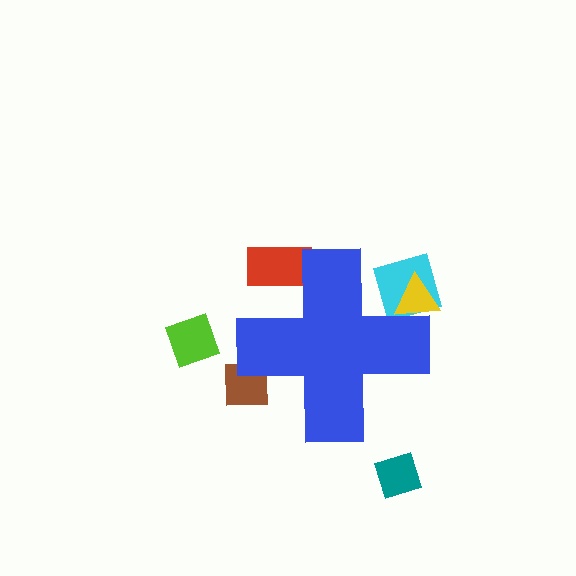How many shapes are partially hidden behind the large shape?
4 shapes are partially hidden.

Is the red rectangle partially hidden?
Yes, the red rectangle is partially hidden behind the blue cross.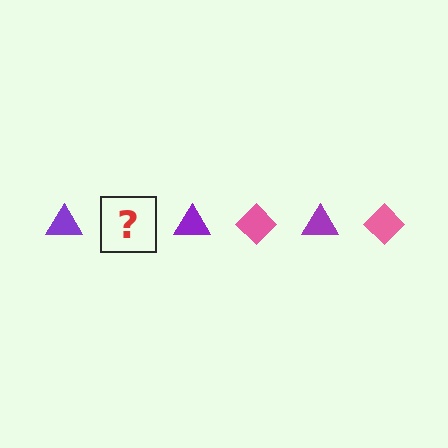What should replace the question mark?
The question mark should be replaced with a pink diamond.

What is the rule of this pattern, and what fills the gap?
The rule is that the pattern alternates between purple triangle and pink diamond. The gap should be filled with a pink diamond.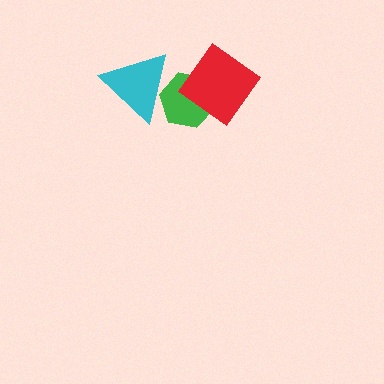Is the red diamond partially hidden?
No, no other shape covers it.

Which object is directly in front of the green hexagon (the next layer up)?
The red diamond is directly in front of the green hexagon.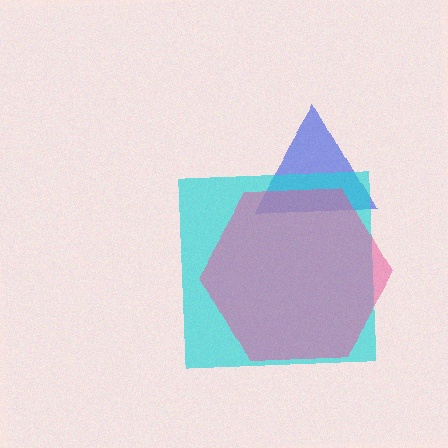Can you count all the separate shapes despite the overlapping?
Yes, there are 3 separate shapes.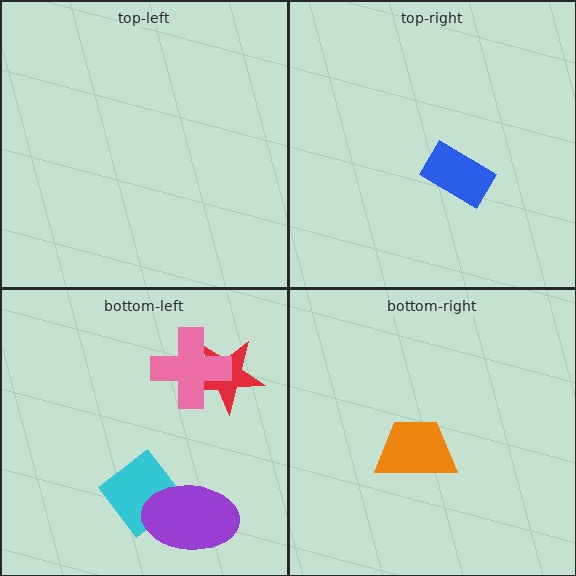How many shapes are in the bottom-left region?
4.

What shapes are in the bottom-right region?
The orange trapezoid.